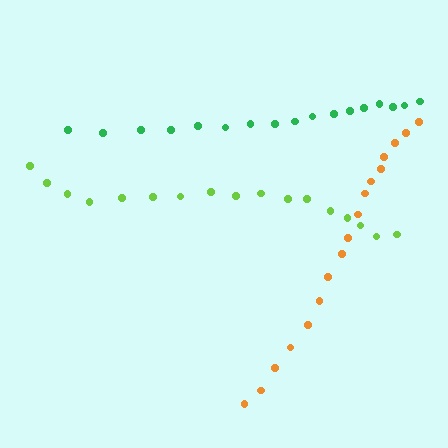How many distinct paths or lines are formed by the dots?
There are 3 distinct paths.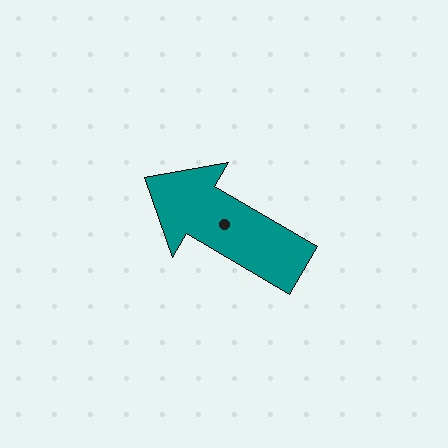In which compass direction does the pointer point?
Northwest.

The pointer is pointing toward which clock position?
Roughly 10 o'clock.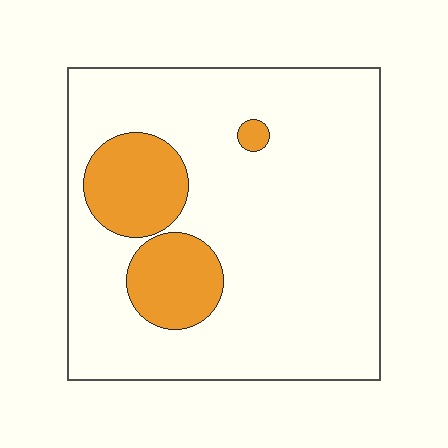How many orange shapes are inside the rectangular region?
3.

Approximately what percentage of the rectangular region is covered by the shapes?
Approximately 15%.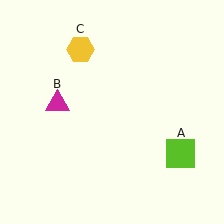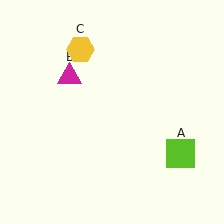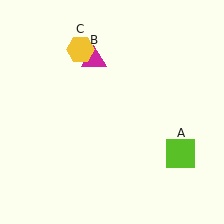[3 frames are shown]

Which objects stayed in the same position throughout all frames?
Lime square (object A) and yellow hexagon (object C) remained stationary.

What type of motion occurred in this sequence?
The magenta triangle (object B) rotated clockwise around the center of the scene.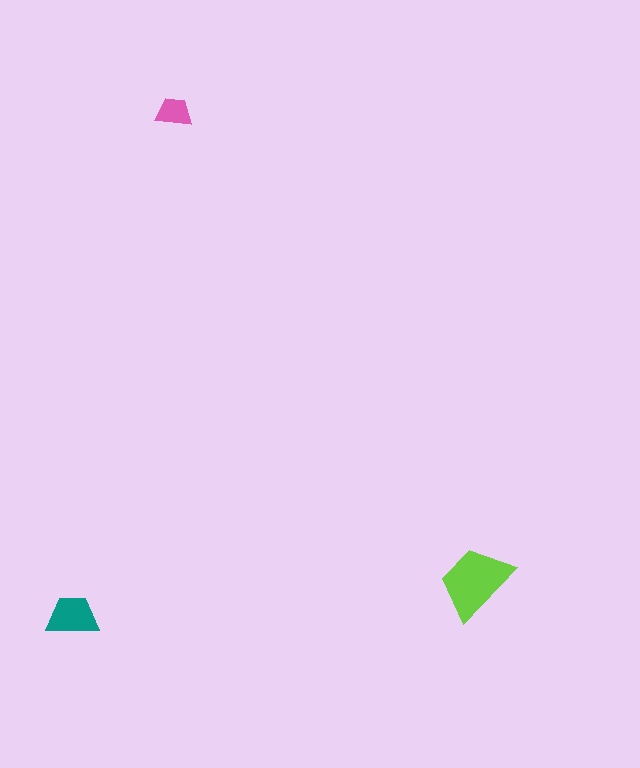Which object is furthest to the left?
The teal trapezoid is leftmost.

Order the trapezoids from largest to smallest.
the lime one, the teal one, the pink one.